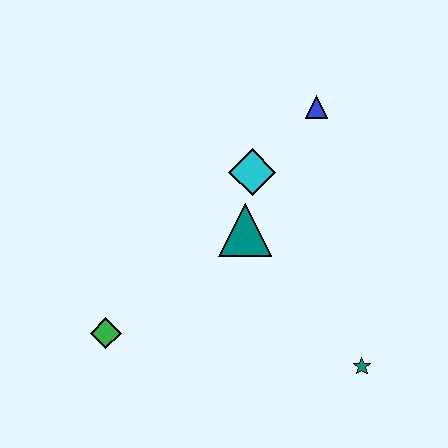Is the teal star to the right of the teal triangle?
Yes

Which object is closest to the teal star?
The teal triangle is closest to the teal star.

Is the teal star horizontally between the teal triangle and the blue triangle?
No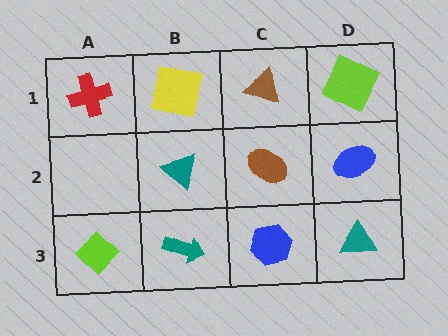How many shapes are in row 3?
4 shapes.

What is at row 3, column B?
A teal arrow.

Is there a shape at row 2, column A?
No, that cell is empty.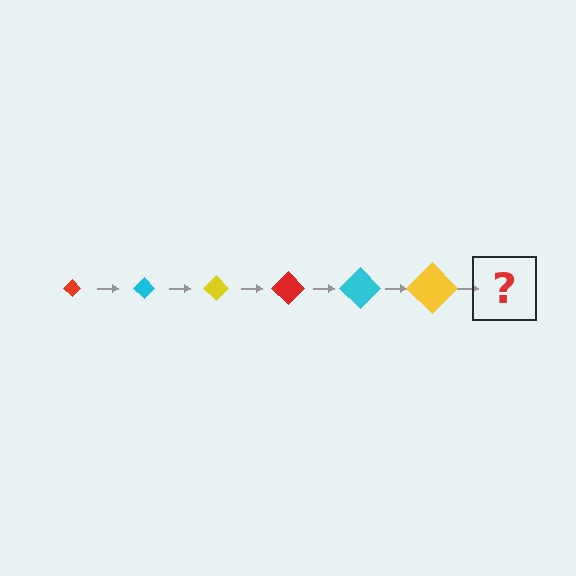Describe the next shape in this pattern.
It should be a red diamond, larger than the previous one.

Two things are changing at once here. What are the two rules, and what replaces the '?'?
The two rules are that the diamond grows larger each step and the color cycles through red, cyan, and yellow. The '?' should be a red diamond, larger than the previous one.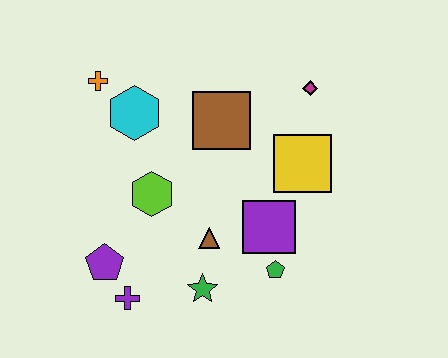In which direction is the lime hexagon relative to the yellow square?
The lime hexagon is to the left of the yellow square.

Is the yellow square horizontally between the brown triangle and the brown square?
No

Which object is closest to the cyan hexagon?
The orange cross is closest to the cyan hexagon.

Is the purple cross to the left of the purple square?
Yes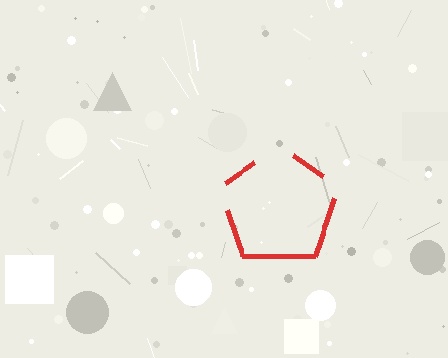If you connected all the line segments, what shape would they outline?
They would outline a pentagon.